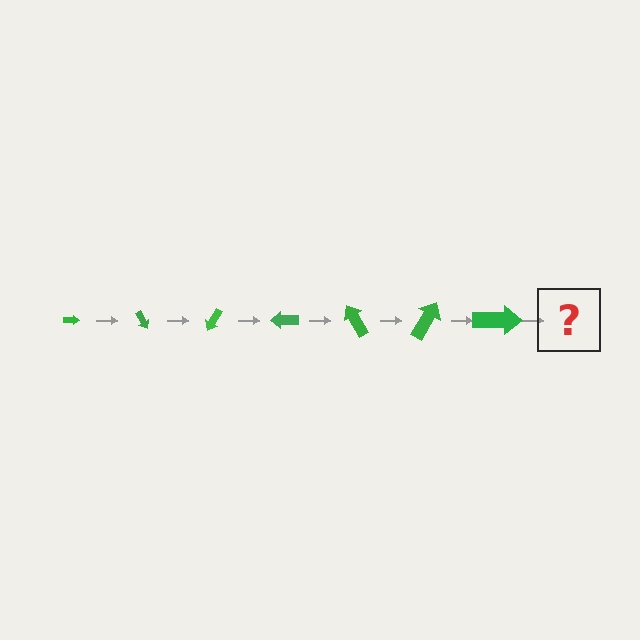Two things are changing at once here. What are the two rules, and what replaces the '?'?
The two rules are that the arrow grows larger each step and it rotates 60 degrees each step. The '?' should be an arrow, larger than the previous one and rotated 420 degrees from the start.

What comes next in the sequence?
The next element should be an arrow, larger than the previous one and rotated 420 degrees from the start.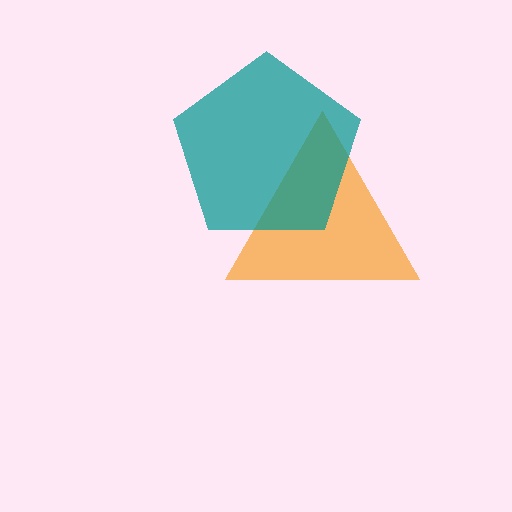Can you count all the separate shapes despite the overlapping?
Yes, there are 2 separate shapes.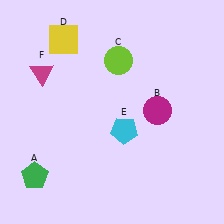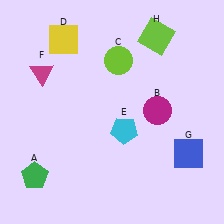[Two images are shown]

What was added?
A blue square (G), a lime square (H) were added in Image 2.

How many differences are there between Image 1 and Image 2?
There are 2 differences between the two images.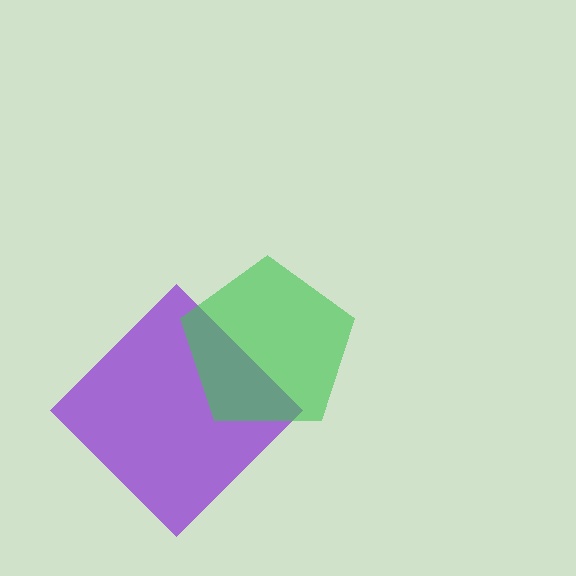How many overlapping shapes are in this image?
There are 2 overlapping shapes in the image.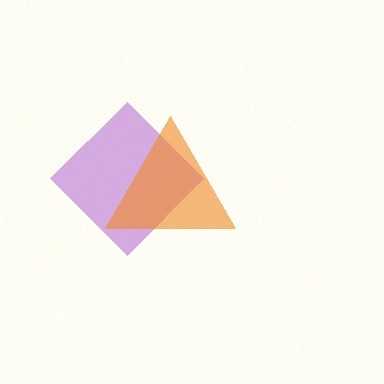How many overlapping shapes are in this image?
There are 2 overlapping shapes in the image.